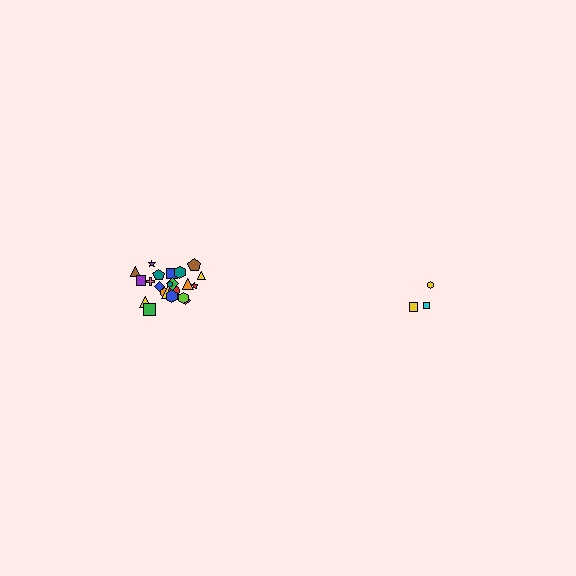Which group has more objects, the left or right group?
The left group.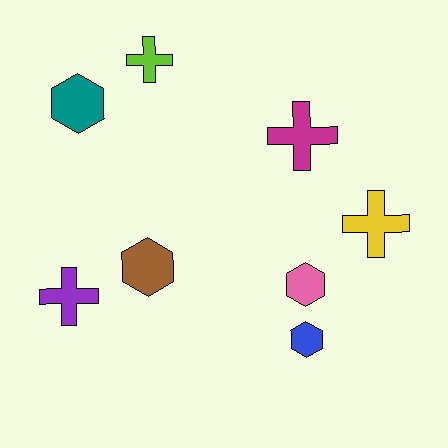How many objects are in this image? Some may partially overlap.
There are 8 objects.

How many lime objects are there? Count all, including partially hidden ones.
There is 1 lime object.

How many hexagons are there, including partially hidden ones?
There are 4 hexagons.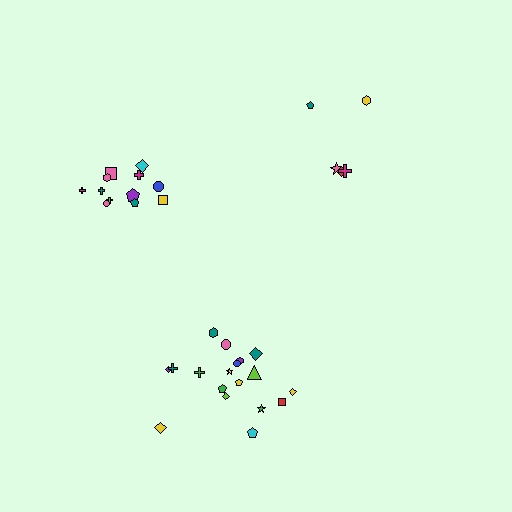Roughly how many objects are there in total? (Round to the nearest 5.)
Roughly 35 objects in total.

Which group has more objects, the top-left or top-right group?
The top-left group.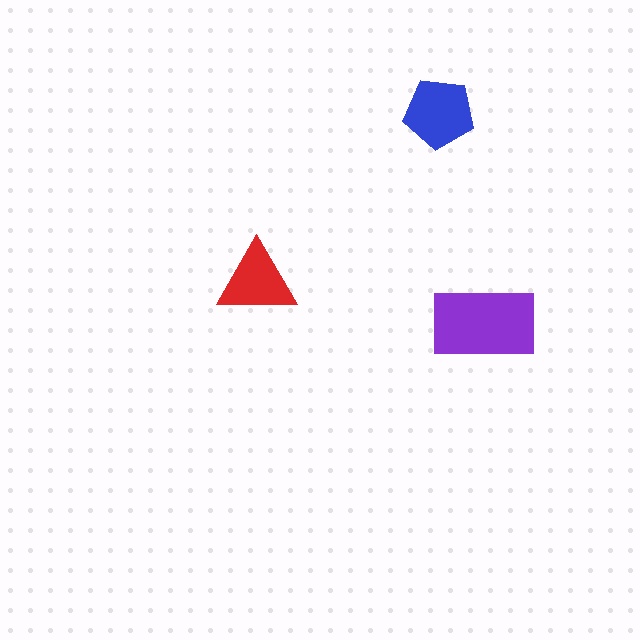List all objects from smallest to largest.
The red triangle, the blue pentagon, the purple rectangle.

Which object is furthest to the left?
The red triangle is leftmost.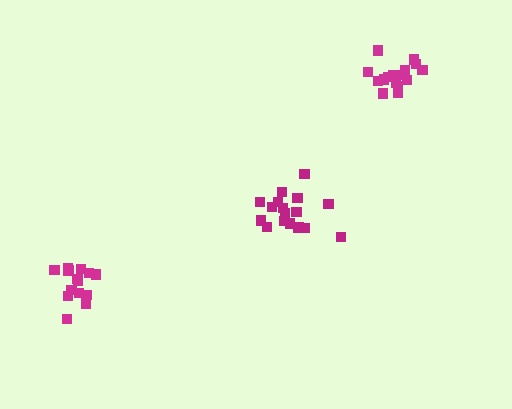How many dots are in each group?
Group 1: 17 dots, Group 2: 17 dots, Group 3: 14 dots (48 total).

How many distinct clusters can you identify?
There are 3 distinct clusters.